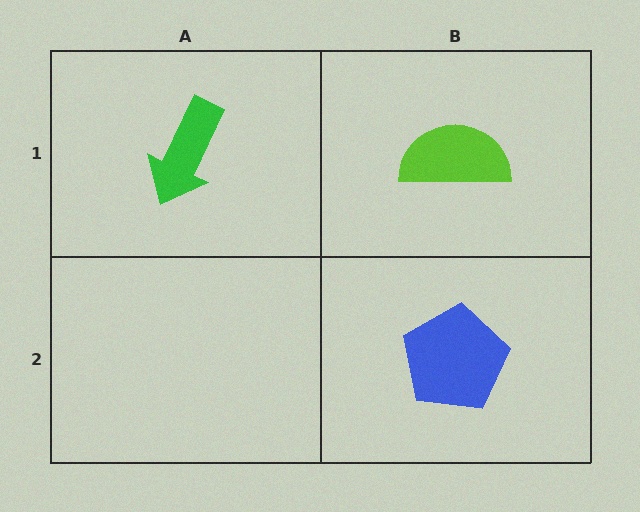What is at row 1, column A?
A green arrow.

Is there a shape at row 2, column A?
No, that cell is empty.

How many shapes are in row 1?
2 shapes.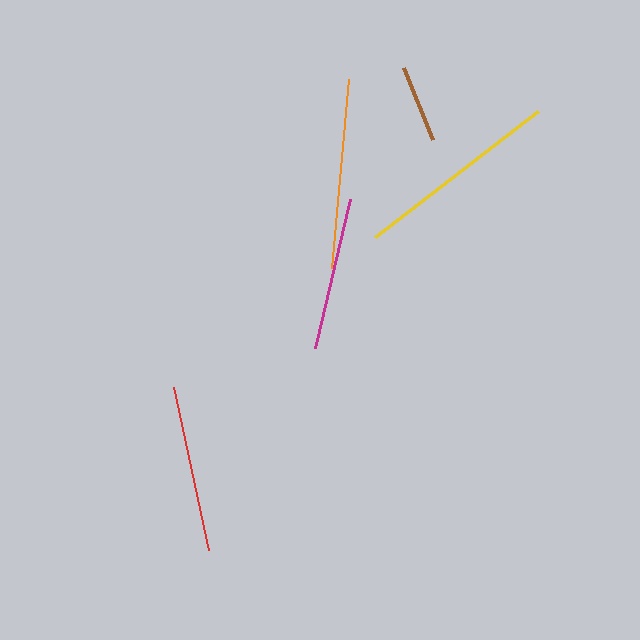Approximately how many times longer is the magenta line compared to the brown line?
The magenta line is approximately 2.0 times the length of the brown line.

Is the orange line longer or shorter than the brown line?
The orange line is longer than the brown line.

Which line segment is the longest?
The yellow line is the longest at approximately 206 pixels.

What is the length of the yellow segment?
The yellow segment is approximately 206 pixels long.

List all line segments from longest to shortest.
From longest to shortest: yellow, orange, red, magenta, brown.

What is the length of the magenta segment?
The magenta segment is approximately 153 pixels long.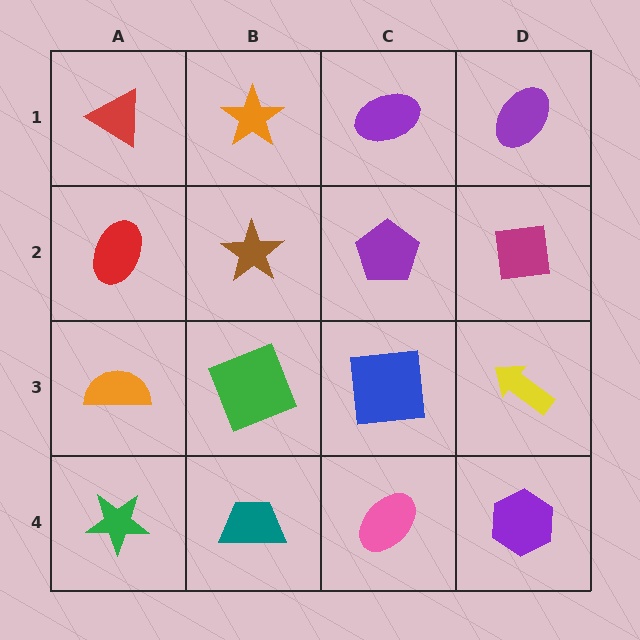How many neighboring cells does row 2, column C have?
4.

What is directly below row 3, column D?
A purple hexagon.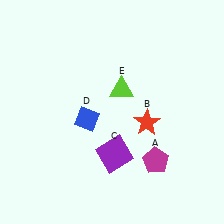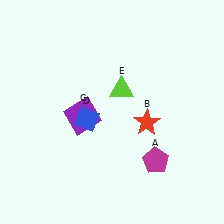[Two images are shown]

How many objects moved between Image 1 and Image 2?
1 object moved between the two images.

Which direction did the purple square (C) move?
The purple square (C) moved up.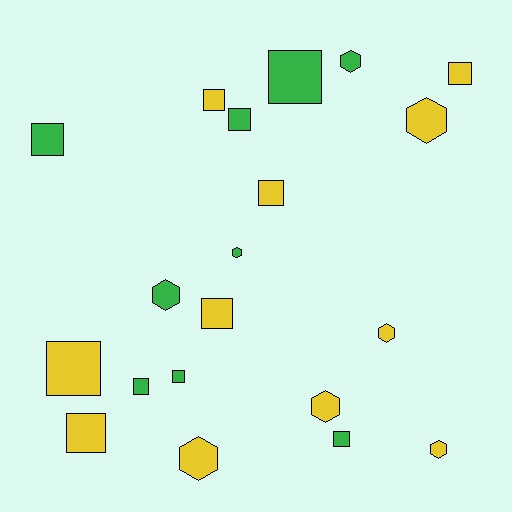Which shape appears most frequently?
Square, with 12 objects.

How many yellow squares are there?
There are 6 yellow squares.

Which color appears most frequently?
Yellow, with 11 objects.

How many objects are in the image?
There are 20 objects.